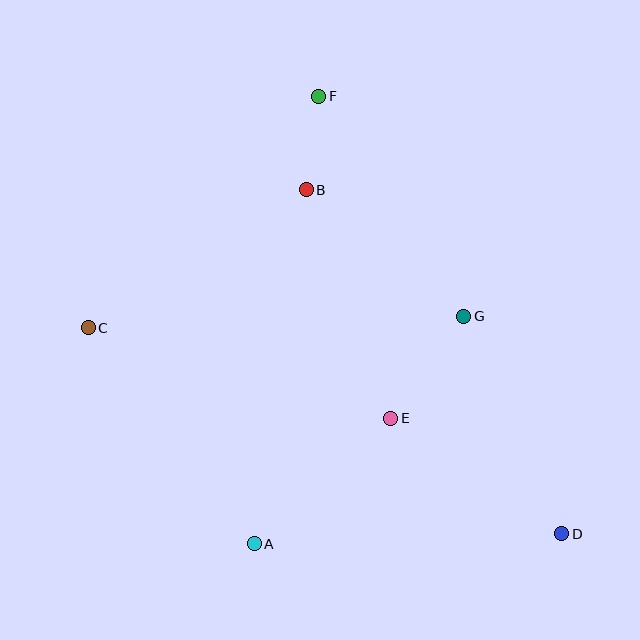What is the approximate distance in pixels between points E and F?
The distance between E and F is approximately 330 pixels.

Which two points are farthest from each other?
Points C and D are farthest from each other.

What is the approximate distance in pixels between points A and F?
The distance between A and F is approximately 452 pixels.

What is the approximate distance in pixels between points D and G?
The distance between D and G is approximately 239 pixels.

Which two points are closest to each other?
Points B and F are closest to each other.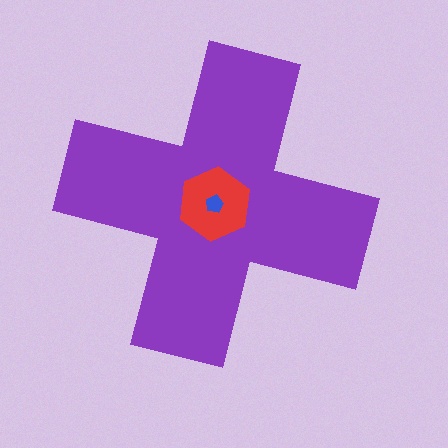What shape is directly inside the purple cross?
The red hexagon.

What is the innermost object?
The blue pentagon.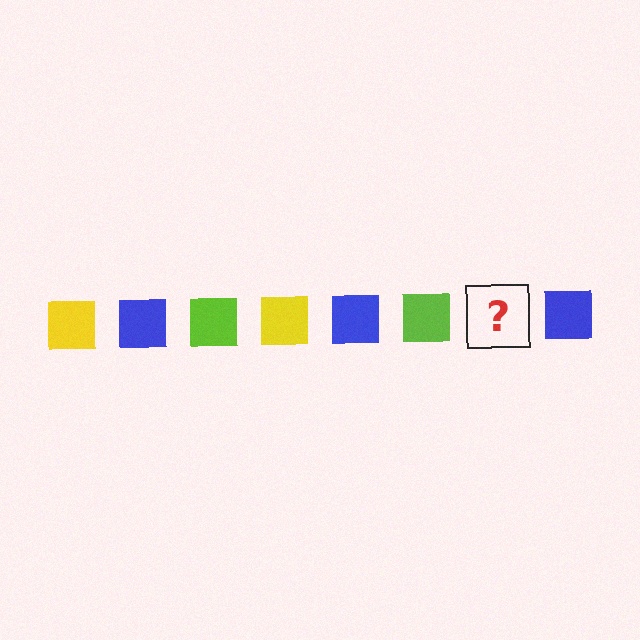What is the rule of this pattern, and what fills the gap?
The rule is that the pattern cycles through yellow, blue, lime squares. The gap should be filled with a yellow square.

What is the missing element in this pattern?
The missing element is a yellow square.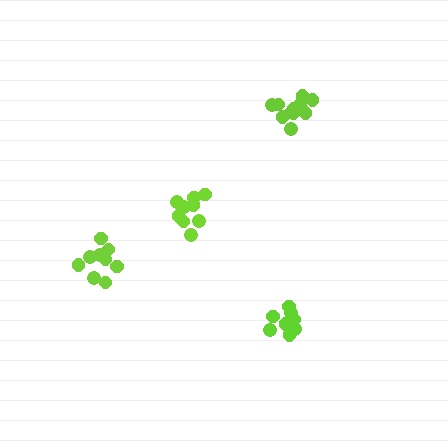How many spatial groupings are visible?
There are 4 spatial groupings.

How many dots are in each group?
Group 1: 9 dots, Group 2: 9 dots, Group 3: 9 dots, Group 4: 11 dots (38 total).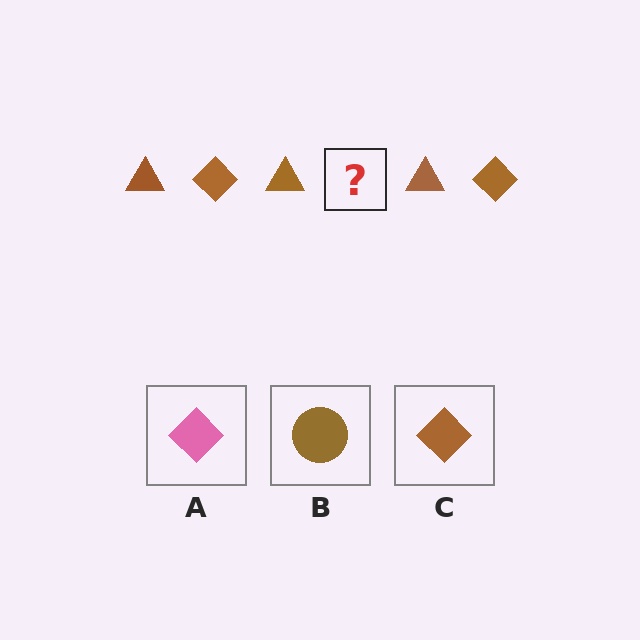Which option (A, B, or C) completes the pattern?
C.